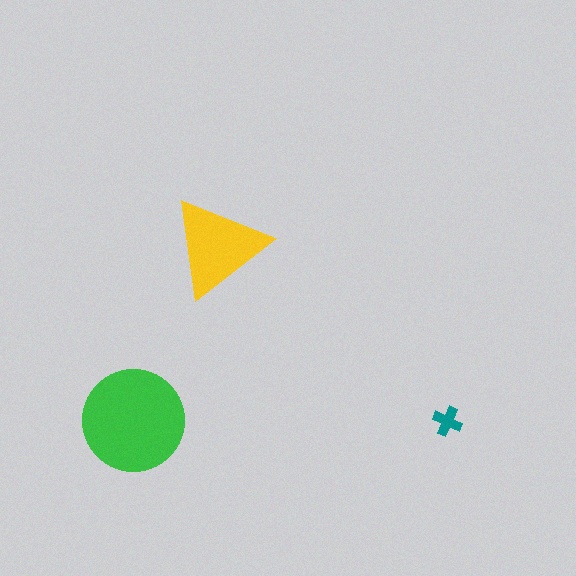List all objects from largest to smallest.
The green circle, the yellow triangle, the teal cross.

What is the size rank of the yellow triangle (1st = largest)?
2nd.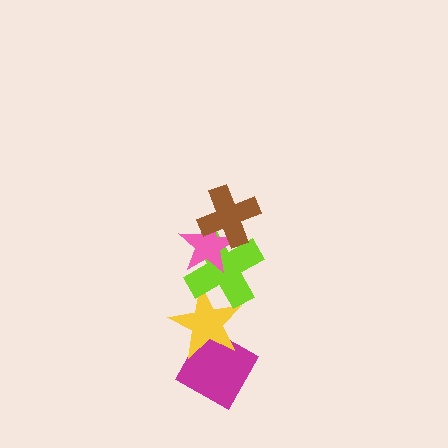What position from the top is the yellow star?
The yellow star is 4th from the top.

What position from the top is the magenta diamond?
The magenta diamond is 5th from the top.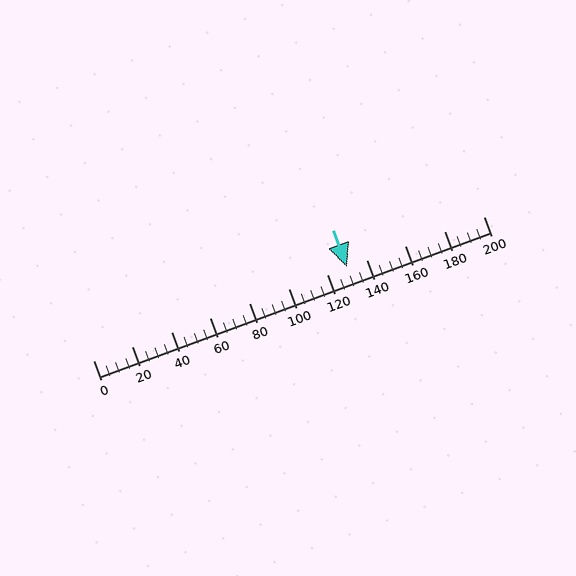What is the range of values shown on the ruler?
The ruler shows values from 0 to 200.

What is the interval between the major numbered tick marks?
The major tick marks are spaced 20 units apart.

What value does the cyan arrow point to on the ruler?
The cyan arrow points to approximately 130.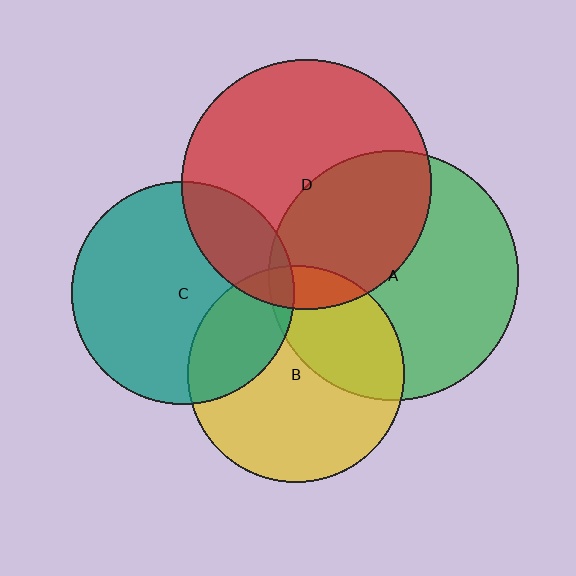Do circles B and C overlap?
Yes.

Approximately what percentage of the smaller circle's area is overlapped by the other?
Approximately 25%.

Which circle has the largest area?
Circle D (red).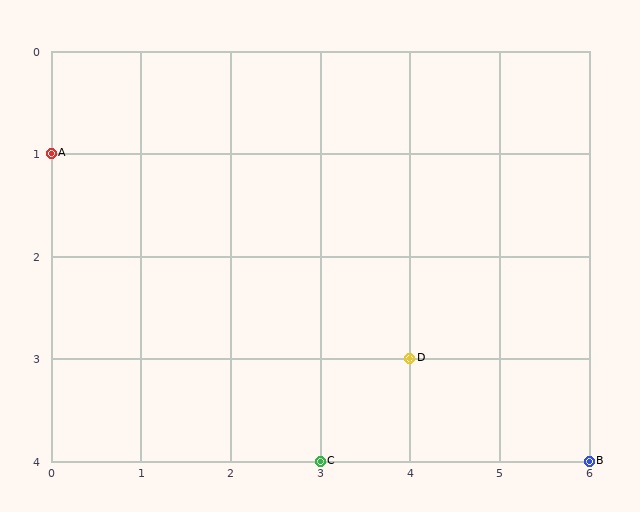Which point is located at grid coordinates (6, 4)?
Point B is at (6, 4).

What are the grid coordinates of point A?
Point A is at grid coordinates (0, 1).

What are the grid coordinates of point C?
Point C is at grid coordinates (3, 4).